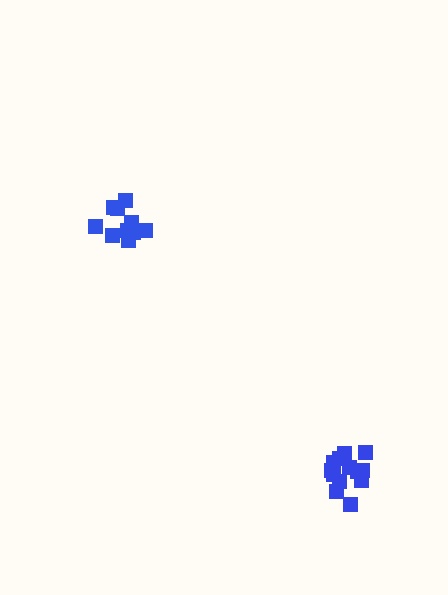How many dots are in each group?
Group 1: 10 dots, Group 2: 13 dots (23 total).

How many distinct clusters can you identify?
There are 2 distinct clusters.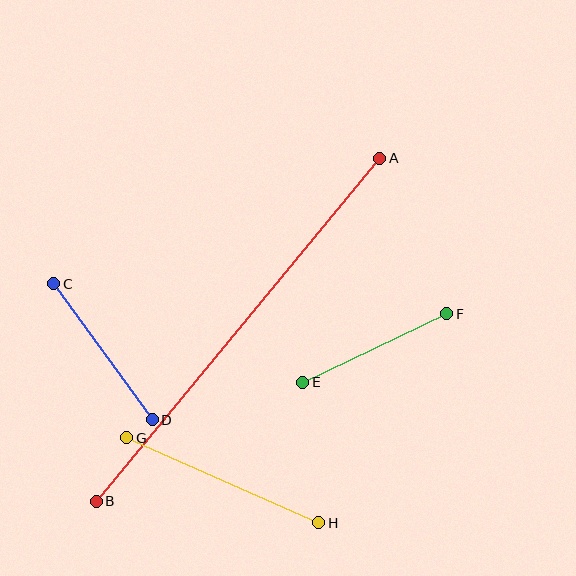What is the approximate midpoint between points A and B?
The midpoint is at approximately (238, 330) pixels.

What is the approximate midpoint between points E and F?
The midpoint is at approximately (375, 348) pixels.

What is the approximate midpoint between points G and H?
The midpoint is at approximately (223, 480) pixels.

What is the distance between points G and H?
The distance is approximately 210 pixels.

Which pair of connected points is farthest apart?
Points A and B are farthest apart.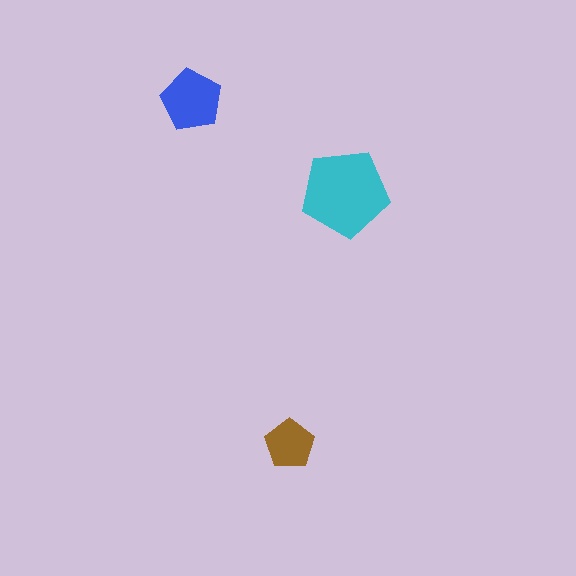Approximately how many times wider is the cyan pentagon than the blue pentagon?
About 1.5 times wider.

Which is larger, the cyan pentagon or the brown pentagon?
The cyan one.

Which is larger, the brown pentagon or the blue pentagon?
The blue one.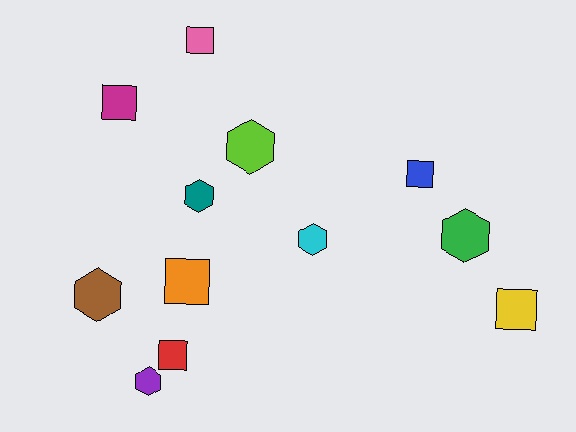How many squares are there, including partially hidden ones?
There are 6 squares.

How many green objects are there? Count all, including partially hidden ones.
There is 1 green object.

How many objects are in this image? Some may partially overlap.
There are 12 objects.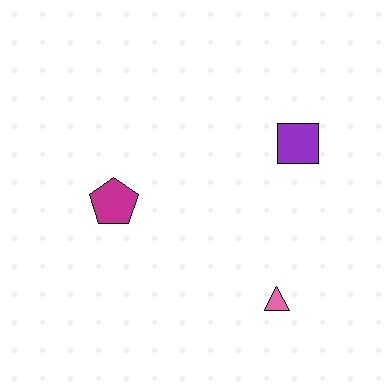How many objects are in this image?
There are 3 objects.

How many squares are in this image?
There is 1 square.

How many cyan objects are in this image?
There are no cyan objects.